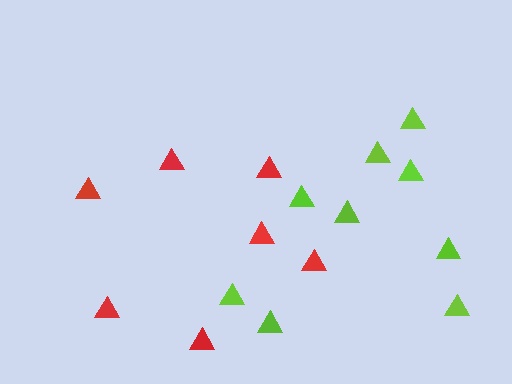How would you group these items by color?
There are 2 groups: one group of red triangles (7) and one group of lime triangles (9).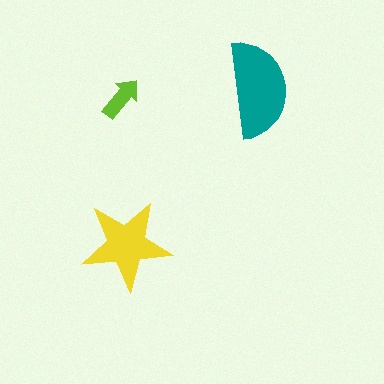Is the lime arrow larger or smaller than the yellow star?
Smaller.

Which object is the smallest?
The lime arrow.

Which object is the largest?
The teal semicircle.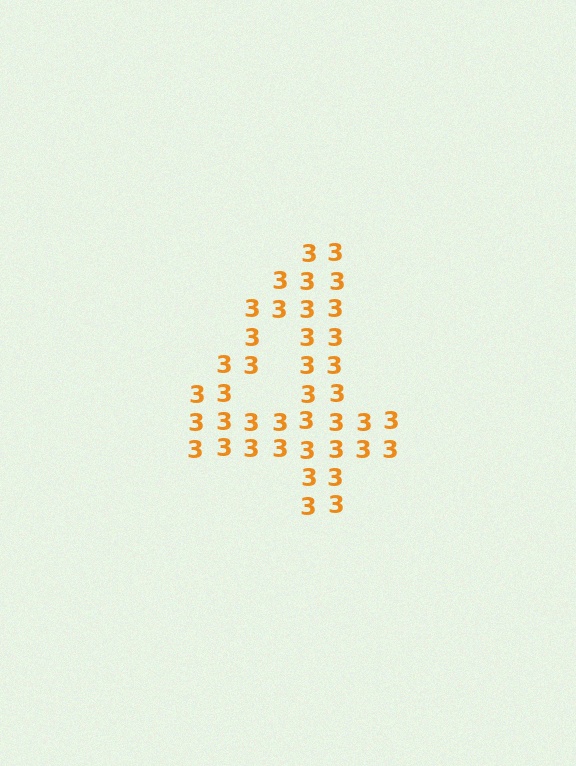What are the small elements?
The small elements are digit 3's.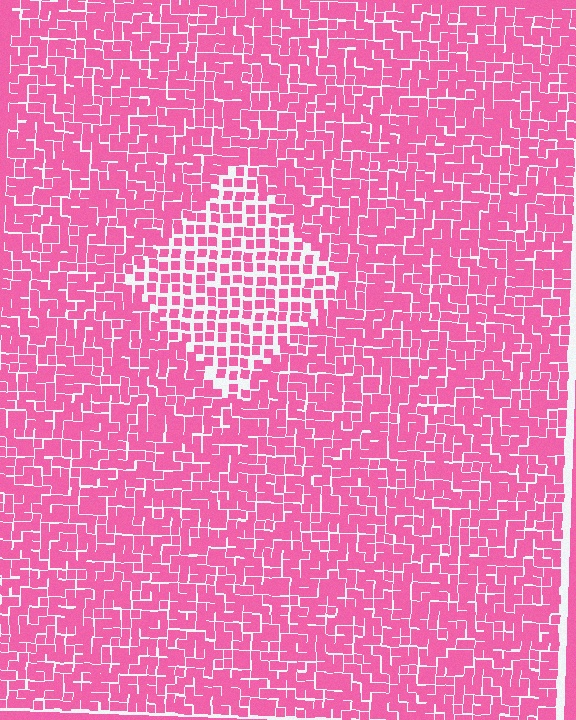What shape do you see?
I see a diamond.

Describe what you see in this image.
The image contains small pink elements arranged at two different densities. A diamond-shaped region is visible where the elements are less densely packed than the surrounding area.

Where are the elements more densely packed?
The elements are more densely packed outside the diamond boundary.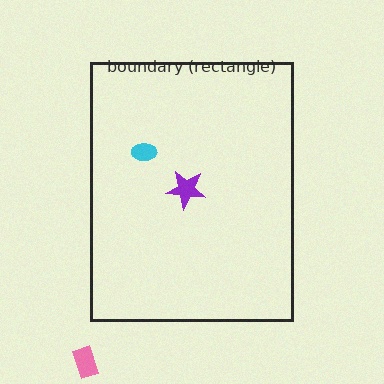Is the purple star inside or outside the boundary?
Inside.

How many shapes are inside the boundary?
2 inside, 1 outside.